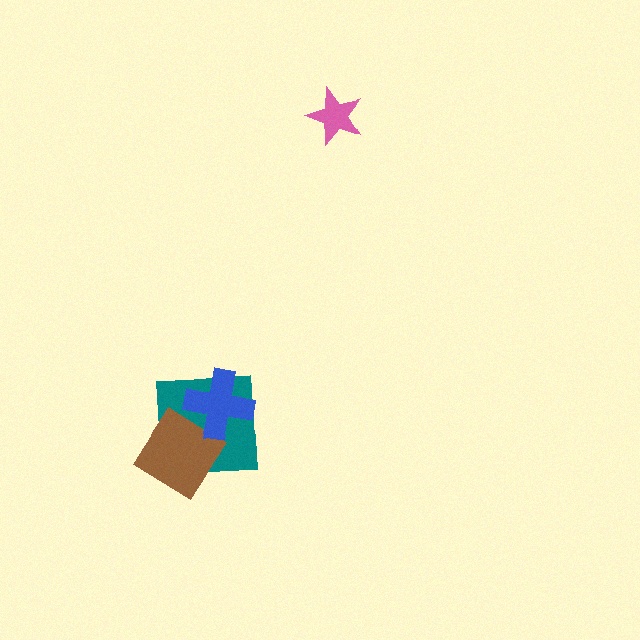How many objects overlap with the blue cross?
1 object overlaps with the blue cross.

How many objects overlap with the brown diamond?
1 object overlaps with the brown diamond.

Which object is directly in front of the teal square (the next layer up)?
The brown diamond is directly in front of the teal square.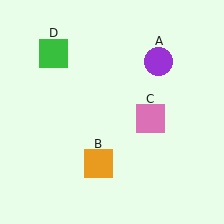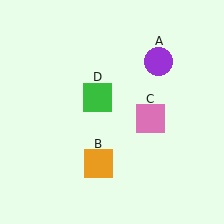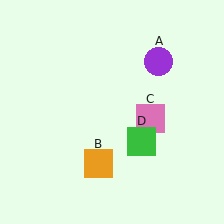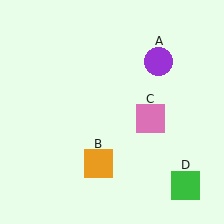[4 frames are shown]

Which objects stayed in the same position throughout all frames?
Purple circle (object A) and orange square (object B) and pink square (object C) remained stationary.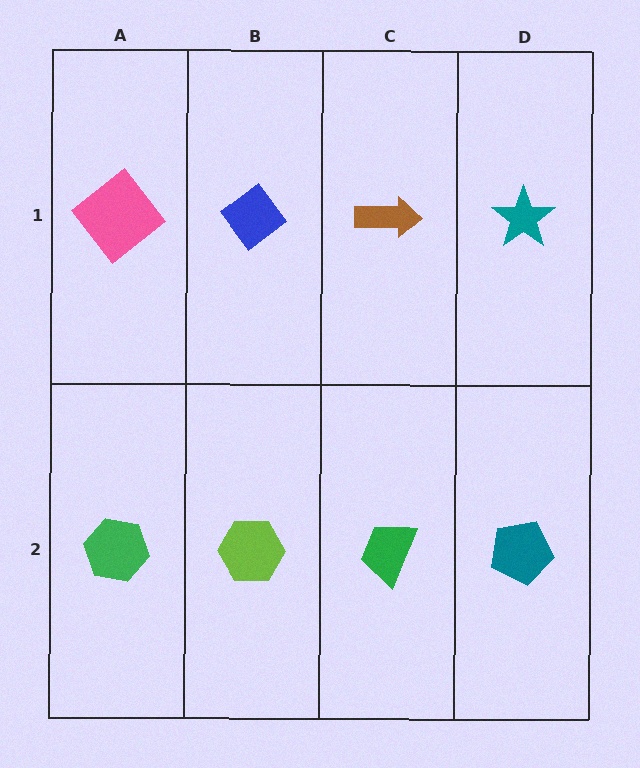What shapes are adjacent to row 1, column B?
A lime hexagon (row 2, column B), a pink diamond (row 1, column A), a brown arrow (row 1, column C).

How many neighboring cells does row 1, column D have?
2.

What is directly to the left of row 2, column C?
A lime hexagon.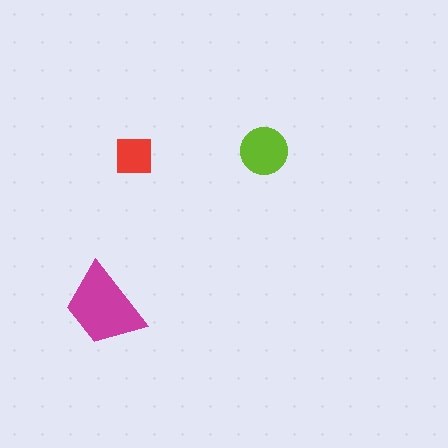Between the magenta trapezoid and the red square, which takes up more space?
The magenta trapezoid.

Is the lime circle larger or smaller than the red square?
Larger.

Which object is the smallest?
The red square.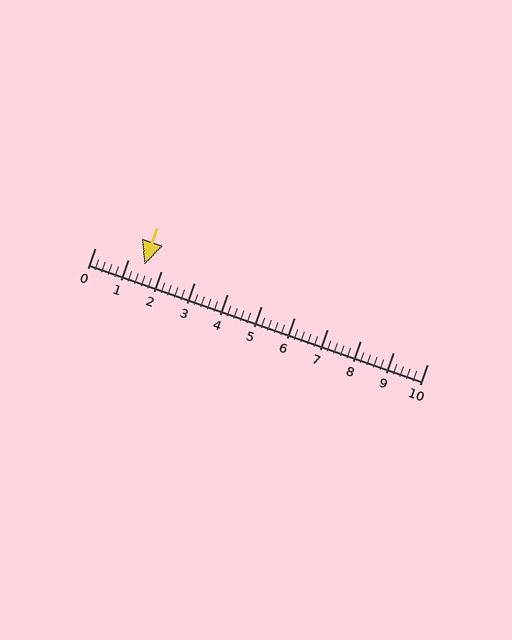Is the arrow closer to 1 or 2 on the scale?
The arrow is closer to 2.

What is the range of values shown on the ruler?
The ruler shows values from 0 to 10.